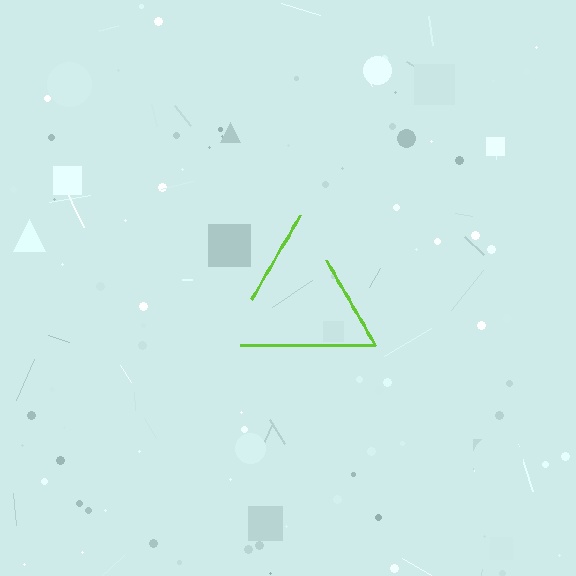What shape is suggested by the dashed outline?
The dashed outline suggests a triangle.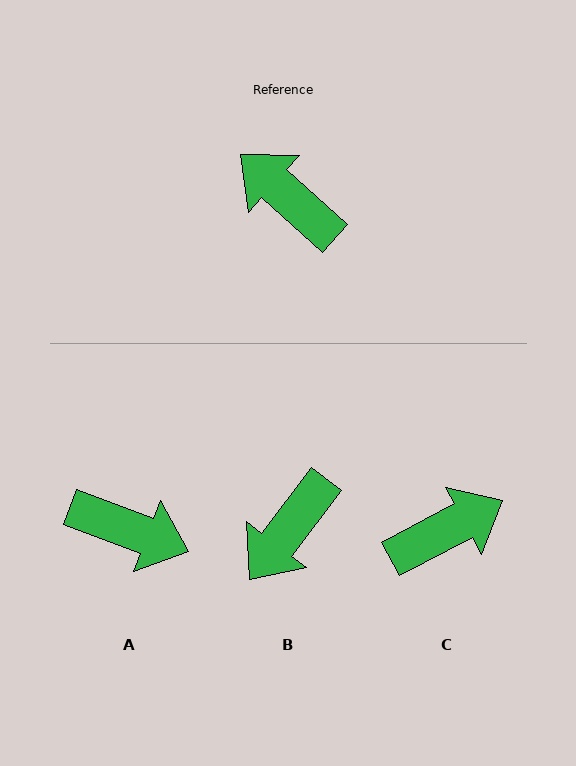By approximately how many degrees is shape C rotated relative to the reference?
Approximately 110 degrees clockwise.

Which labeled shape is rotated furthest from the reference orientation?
A, about 159 degrees away.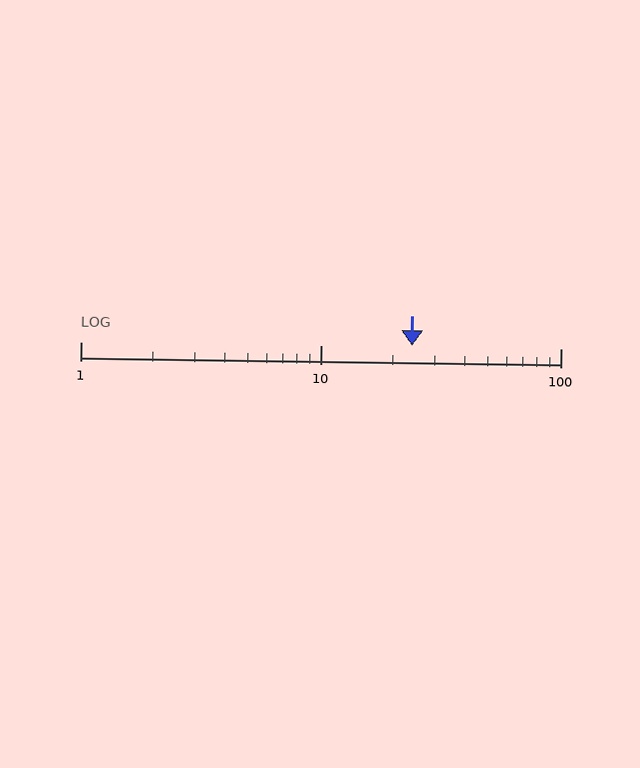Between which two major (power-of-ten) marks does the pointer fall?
The pointer is between 10 and 100.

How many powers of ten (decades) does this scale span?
The scale spans 2 decades, from 1 to 100.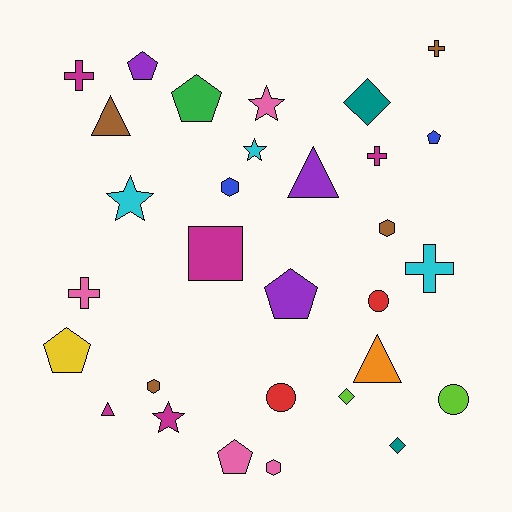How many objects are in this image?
There are 30 objects.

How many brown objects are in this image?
There are 4 brown objects.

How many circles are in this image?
There are 3 circles.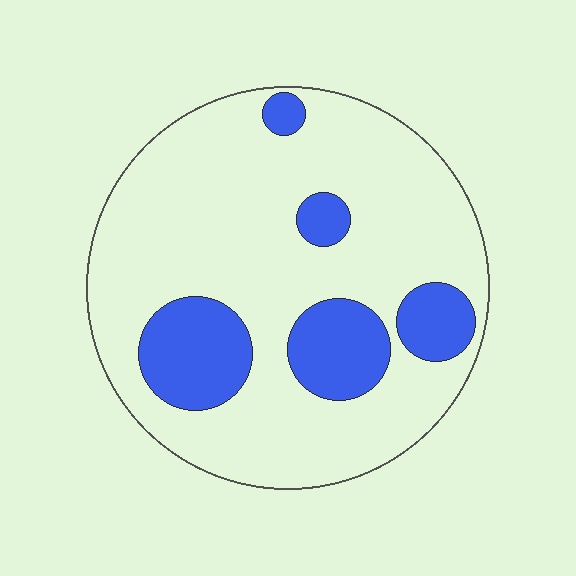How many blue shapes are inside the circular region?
5.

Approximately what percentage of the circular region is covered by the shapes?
Approximately 20%.